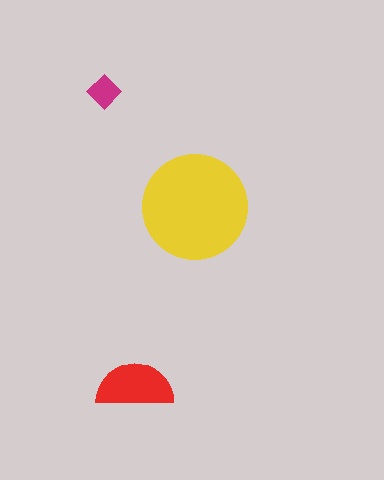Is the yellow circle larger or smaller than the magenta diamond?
Larger.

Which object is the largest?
The yellow circle.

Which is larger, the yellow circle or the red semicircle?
The yellow circle.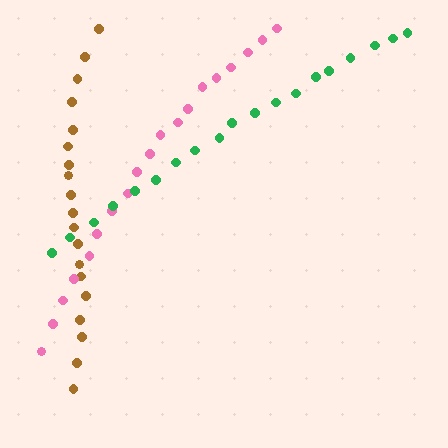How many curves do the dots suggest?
There are 3 distinct paths.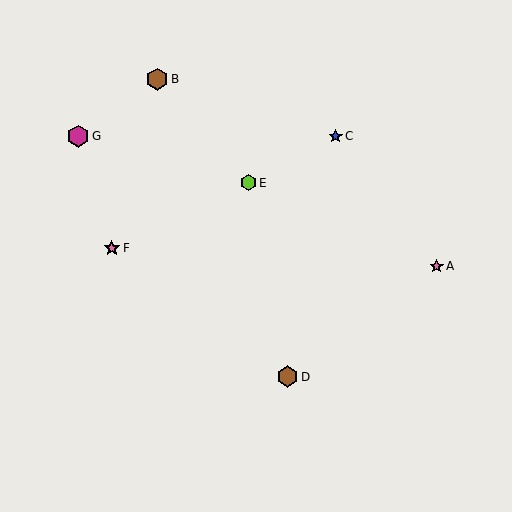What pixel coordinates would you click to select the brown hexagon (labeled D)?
Click at (287, 377) to select the brown hexagon D.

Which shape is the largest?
The magenta hexagon (labeled G) is the largest.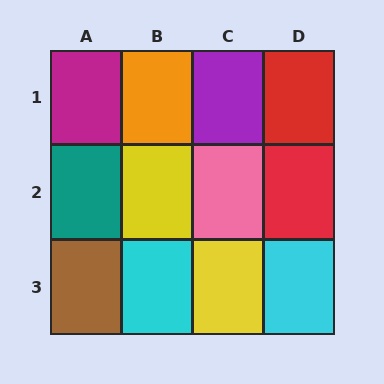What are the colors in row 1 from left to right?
Magenta, orange, purple, red.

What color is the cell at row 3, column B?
Cyan.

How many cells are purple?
1 cell is purple.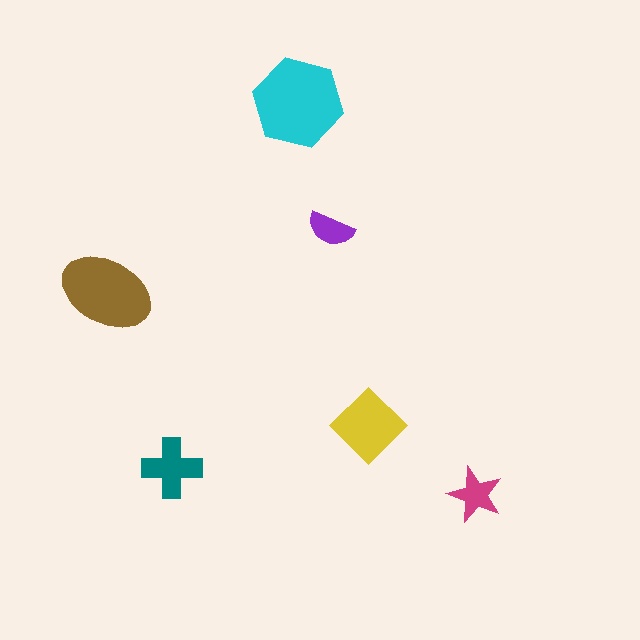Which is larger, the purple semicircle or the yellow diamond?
The yellow diamond.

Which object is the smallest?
The purple semicircle.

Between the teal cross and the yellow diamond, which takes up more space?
The yellow diamond.